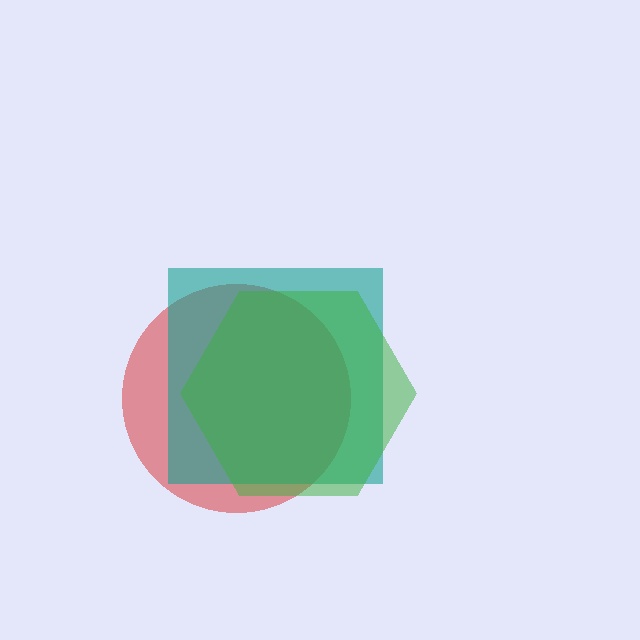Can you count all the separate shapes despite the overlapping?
Yes, there are 3 separate shapes.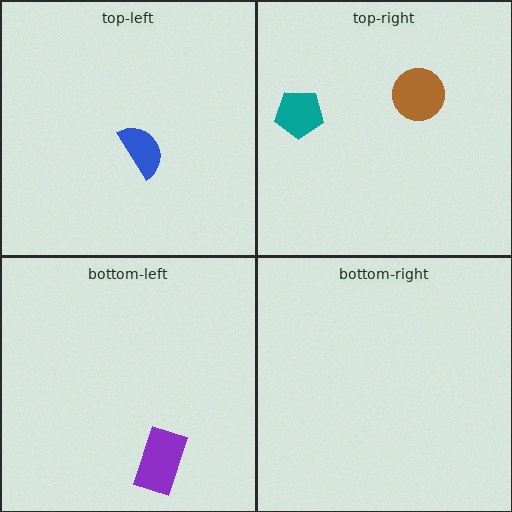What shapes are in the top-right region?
The brown circle, the teal pentagon.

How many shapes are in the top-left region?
1.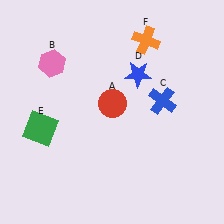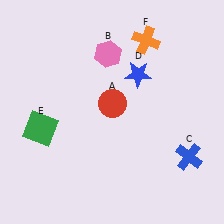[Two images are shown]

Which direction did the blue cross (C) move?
The blue cross (C) moved down.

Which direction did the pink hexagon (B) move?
The pink hexagon (B) moved right.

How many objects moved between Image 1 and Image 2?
2 objects moved between the two images.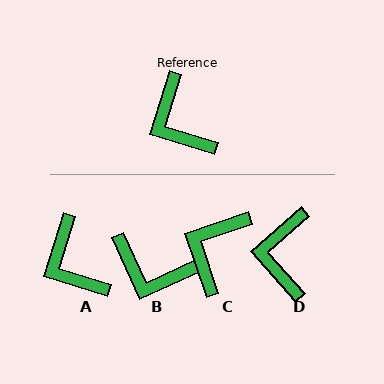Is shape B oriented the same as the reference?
No, it is off by about 41 degrees.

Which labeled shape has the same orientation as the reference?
A.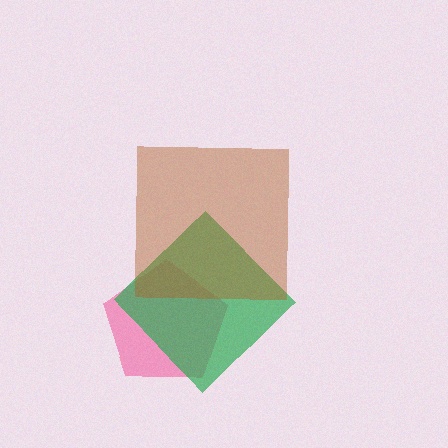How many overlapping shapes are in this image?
There are 3 overlapping shapes in the image.